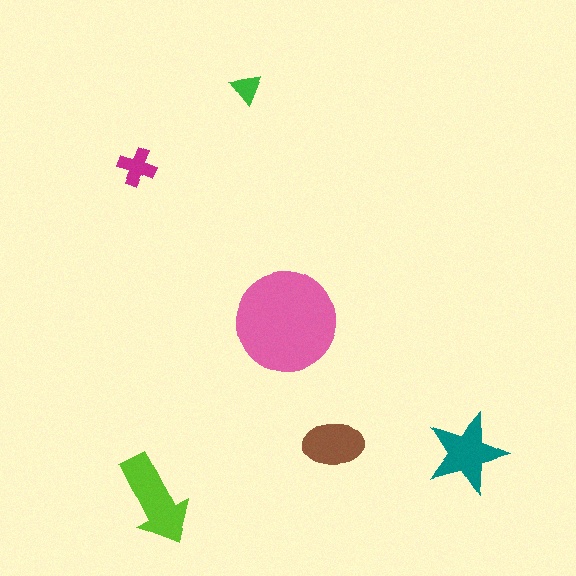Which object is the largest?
The pink circle.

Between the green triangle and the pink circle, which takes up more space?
The pink circle.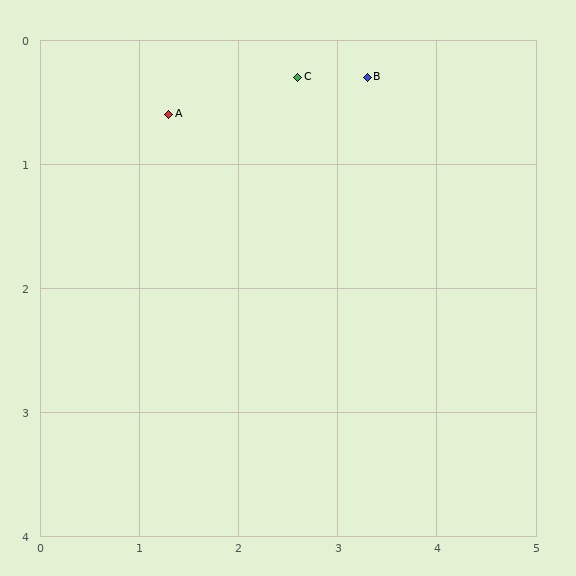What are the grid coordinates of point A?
Point A is at approximately (1.3, 0.6).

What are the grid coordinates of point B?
Point B is at approximately (3.3, 0.3).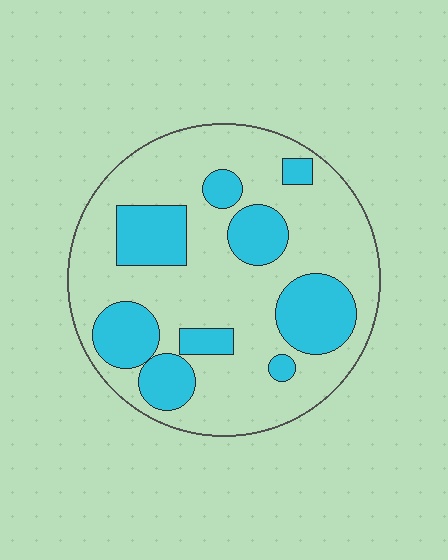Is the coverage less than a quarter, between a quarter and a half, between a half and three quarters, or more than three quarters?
Between a quarter and a half.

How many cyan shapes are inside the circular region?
9.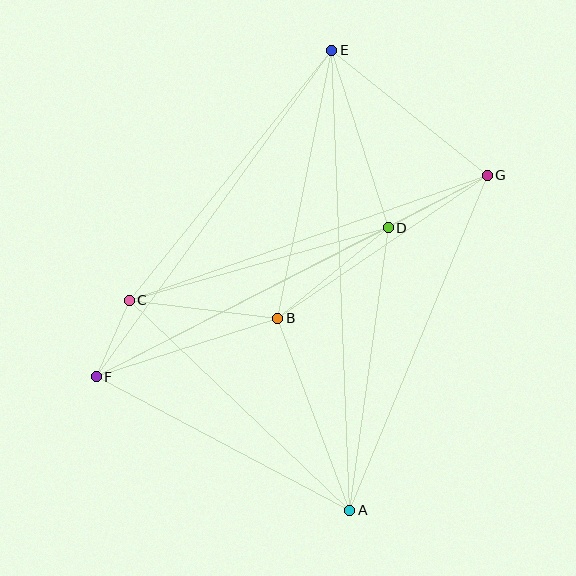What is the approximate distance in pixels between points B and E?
The distance between B and E is approximately 274 pixels.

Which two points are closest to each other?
Points C and F are closest to each other.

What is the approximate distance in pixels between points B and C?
The distance between B and C is approximately 149 pixels.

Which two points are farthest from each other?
Points A and E are farthest from each other.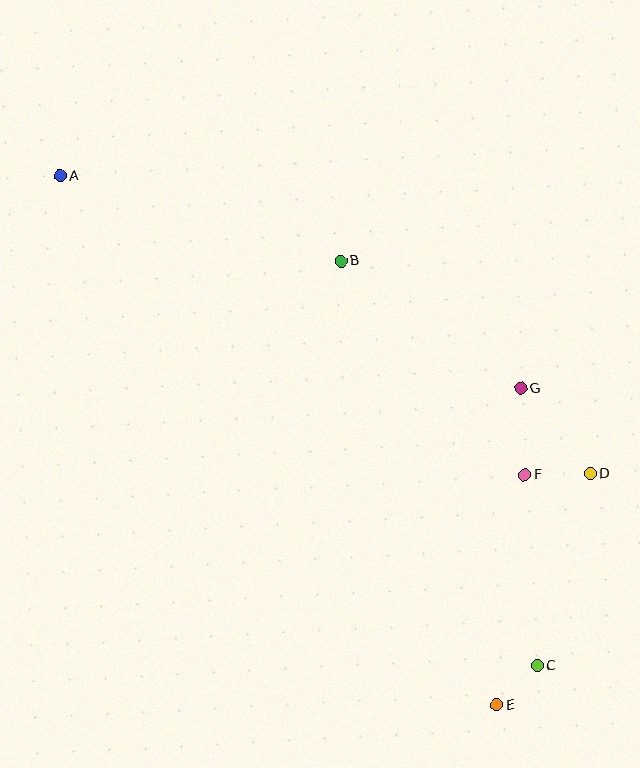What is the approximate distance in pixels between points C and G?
The distance between C and G is approximately 278 pixels.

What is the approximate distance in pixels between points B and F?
The distance between B and F is approximately 282 pixels.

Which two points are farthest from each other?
Points A and E are farthest from each other.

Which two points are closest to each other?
Points C and E are closest to each other.